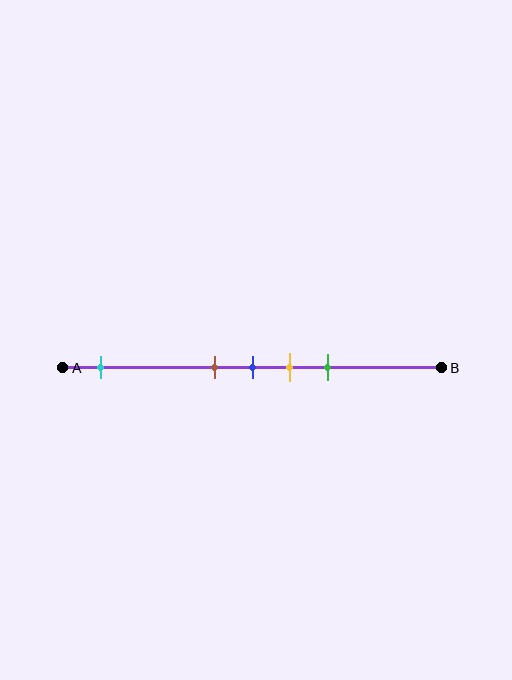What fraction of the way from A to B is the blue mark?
The blue mark is approximately 50% (0.5) of the way from A to B.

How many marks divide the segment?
There are 5 marks dividing the segment.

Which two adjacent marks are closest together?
The brown and blue marks are the closest adjacent pair.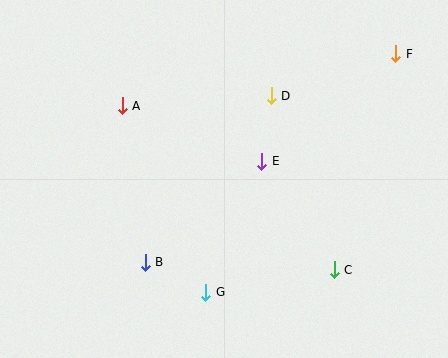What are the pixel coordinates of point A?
Point A is at (122, 106).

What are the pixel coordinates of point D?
Point D is at (271, 96).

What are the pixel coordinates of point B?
Point B is at (145, 262).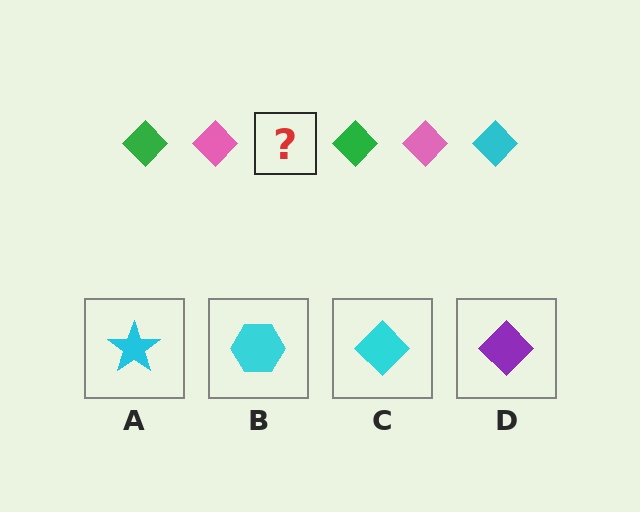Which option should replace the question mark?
Option C.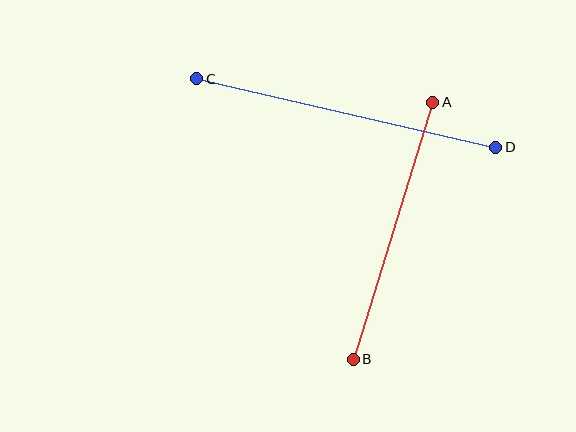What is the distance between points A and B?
The distance is approximately 269 pixels.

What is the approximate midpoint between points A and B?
The midpoint is at approximately (393, 231) pixels.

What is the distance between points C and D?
The distance is approximately 307 pixels.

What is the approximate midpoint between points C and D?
The midpoint is at approximately (346, 113) pixels.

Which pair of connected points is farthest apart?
Points C and D are farthest apart.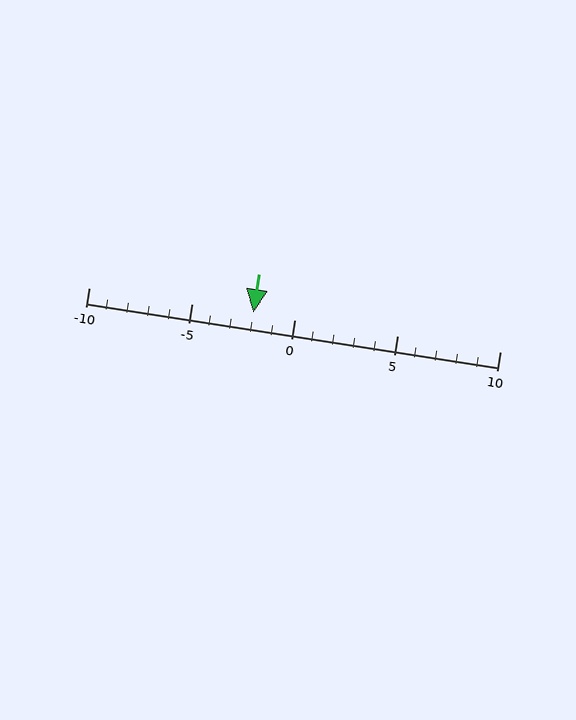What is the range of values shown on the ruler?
The ruler shows values from -10 to 10.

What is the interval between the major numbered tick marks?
The major tick marks are spaced 5 units apart.